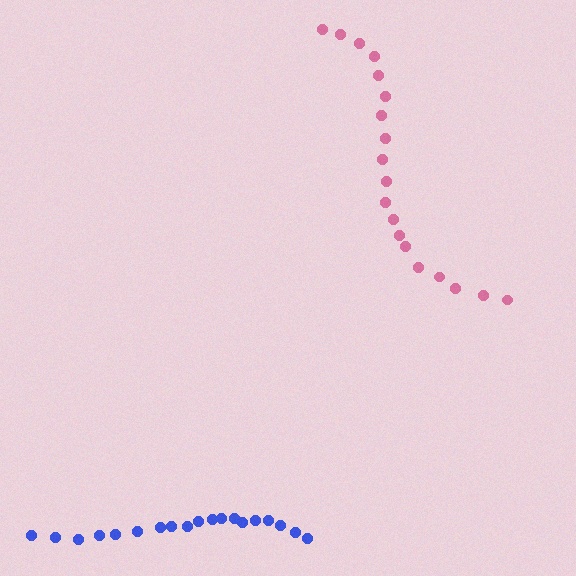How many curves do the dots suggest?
There are 2 distinct paths.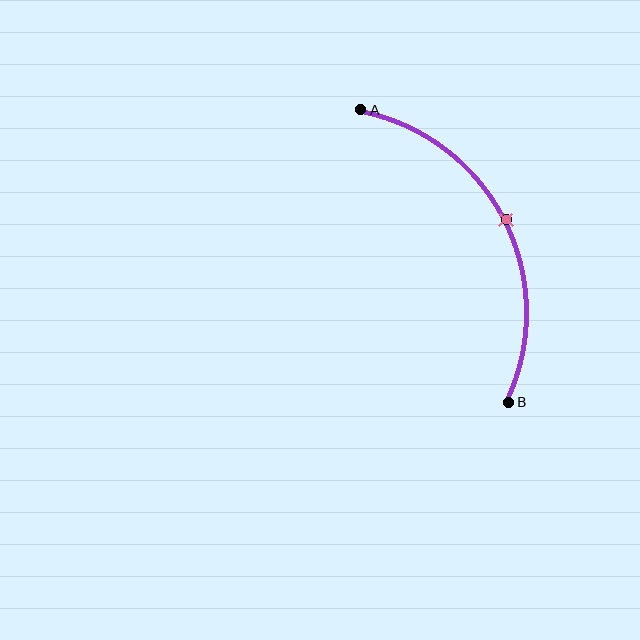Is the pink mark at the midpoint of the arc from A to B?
Yes. The pink mark lies on the arc at equal arc-length from both A and B — it is the arc midpoint.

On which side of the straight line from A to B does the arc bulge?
The arc bulges to the right of the straight line connecting A and B.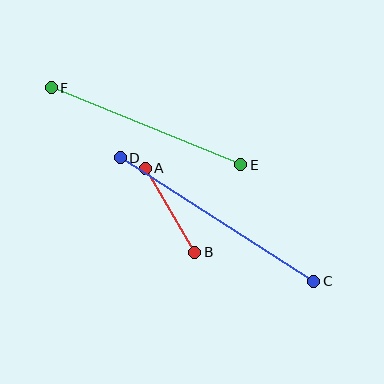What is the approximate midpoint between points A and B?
The midpoint is at approximately (170, 210) pixels.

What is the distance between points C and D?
The distance is approximately 229 pixels.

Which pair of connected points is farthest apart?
Points C and D are farthest apart.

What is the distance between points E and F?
The distance is approximately 205 pixels.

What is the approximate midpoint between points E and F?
The midpoint is at approximately (146, 126) pixels.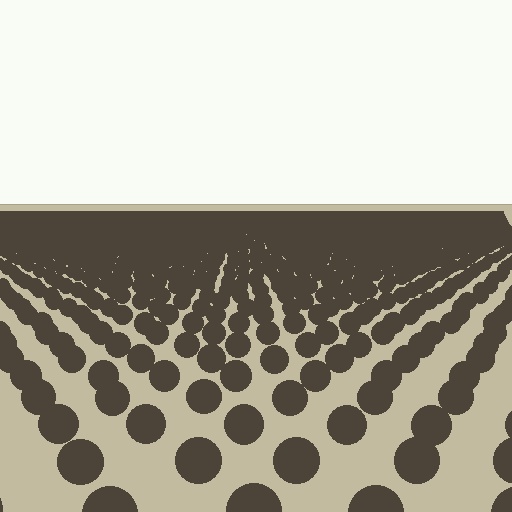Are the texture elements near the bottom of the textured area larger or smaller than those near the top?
Larger. Near the bottom, elements are closer to the viewer and appear at a bigger on-screen size.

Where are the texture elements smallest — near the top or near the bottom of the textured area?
Near the top.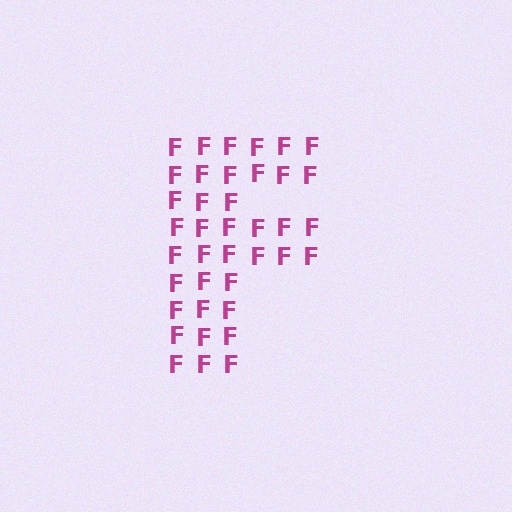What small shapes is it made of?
It is made of small letter F's.